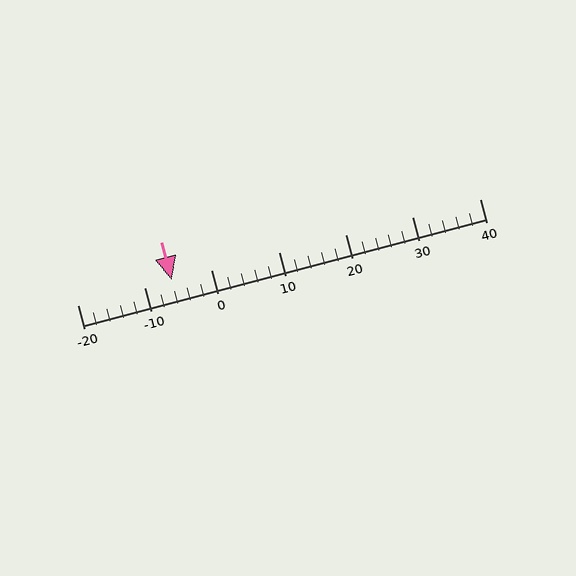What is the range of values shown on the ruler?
The ruler shows values from -20 to 40.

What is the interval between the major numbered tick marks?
The major tick marks are spaced 10 units apart.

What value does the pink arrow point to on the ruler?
The pink arrow points to approximately -6.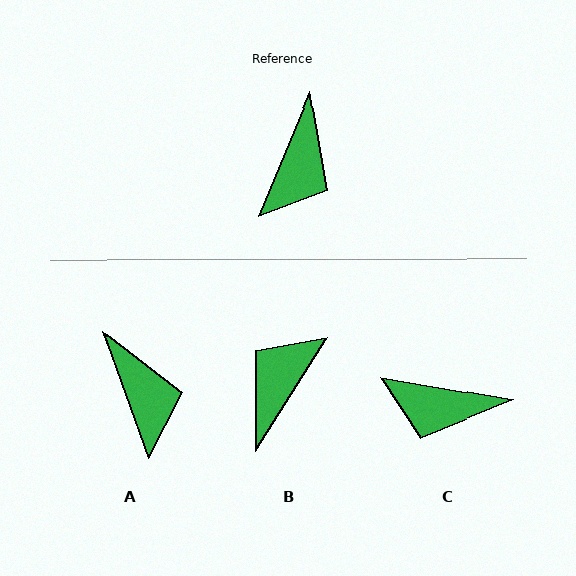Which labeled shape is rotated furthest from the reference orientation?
B, about 170 degrees away.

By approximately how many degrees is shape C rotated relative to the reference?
Approximately 77 degrees clockwise.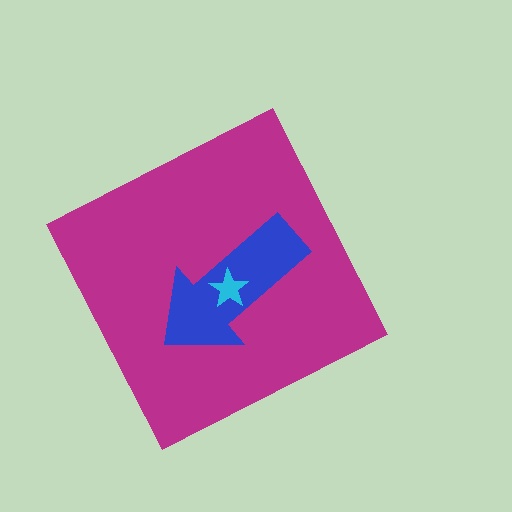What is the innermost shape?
The cyan star.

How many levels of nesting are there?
3.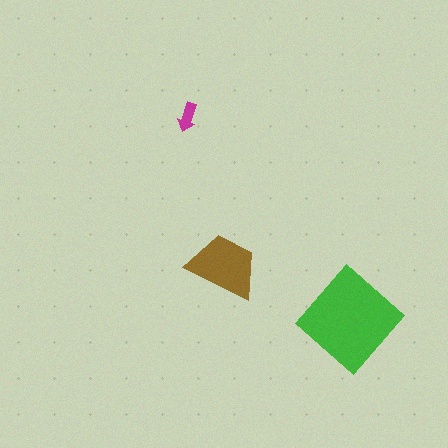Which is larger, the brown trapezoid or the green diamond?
The green diamond.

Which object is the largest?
The green diamond.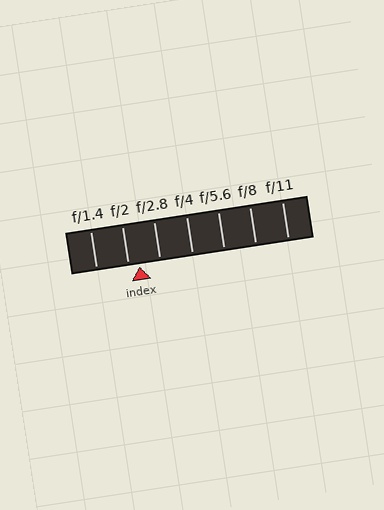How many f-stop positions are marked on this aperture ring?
There are 7 f-stop positions marked.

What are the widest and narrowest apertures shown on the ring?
The widest aperture shown is f/1.4 and the narrowest is f/11.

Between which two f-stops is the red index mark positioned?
The index mark is between f/2 and f/2.8.